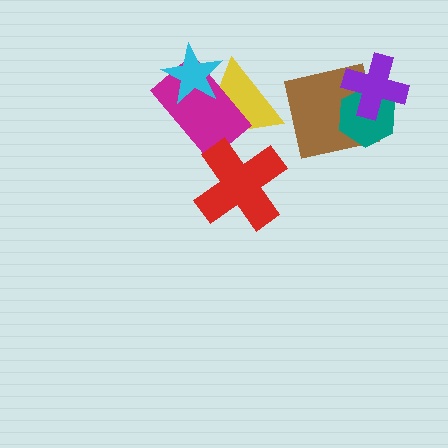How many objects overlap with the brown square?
2 objects overlap with the brown square.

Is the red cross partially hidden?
No, no other shape covers it.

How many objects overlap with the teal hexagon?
2 objects overlap with the teal hexagon.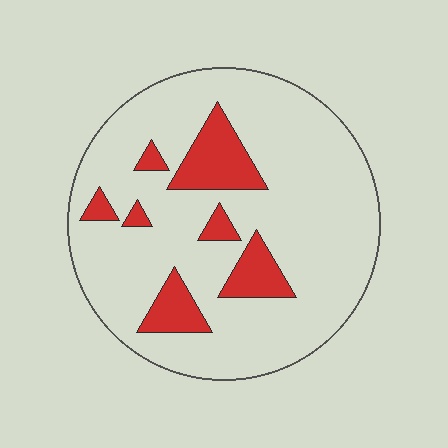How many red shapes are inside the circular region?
7.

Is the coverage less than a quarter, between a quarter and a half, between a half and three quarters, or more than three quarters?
Less than a quarter.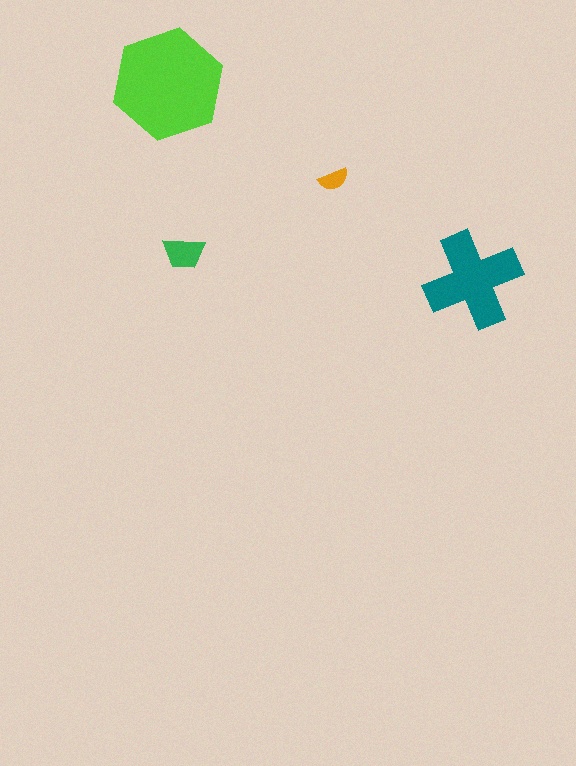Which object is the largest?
The lime hexagon.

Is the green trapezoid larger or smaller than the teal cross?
Smaller.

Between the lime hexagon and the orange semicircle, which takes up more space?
The lime hexagon.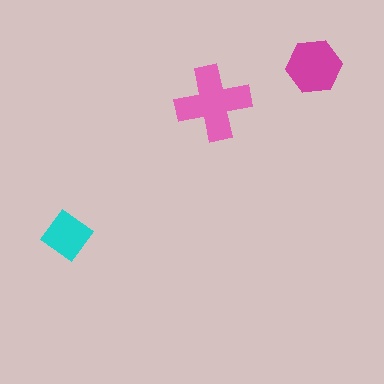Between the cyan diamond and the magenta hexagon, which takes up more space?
The magenta hexagon.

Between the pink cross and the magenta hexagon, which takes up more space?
The pink cross.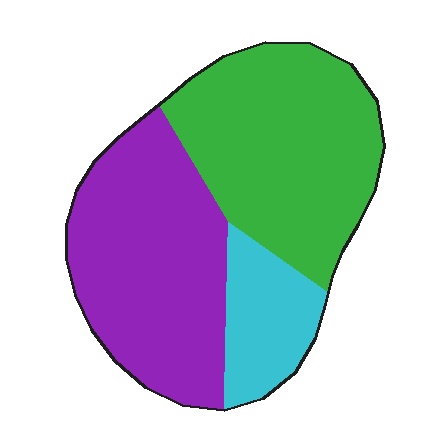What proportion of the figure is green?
Green covers about 45% of the figure.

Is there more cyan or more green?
Green.